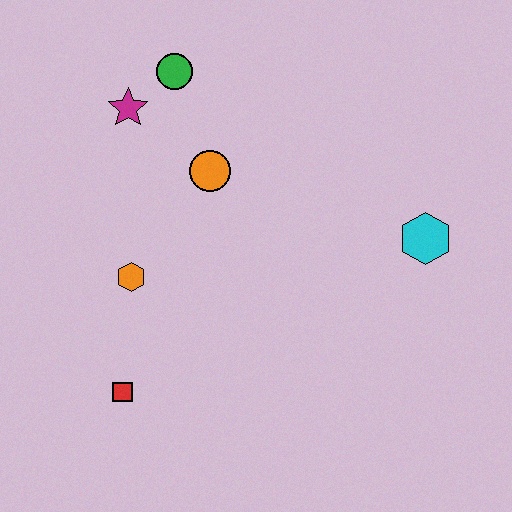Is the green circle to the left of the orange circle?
Yes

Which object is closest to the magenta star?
The green circle is closest to the magenta star.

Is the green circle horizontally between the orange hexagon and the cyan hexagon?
Yes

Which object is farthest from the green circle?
The red square is farthest from the green circle.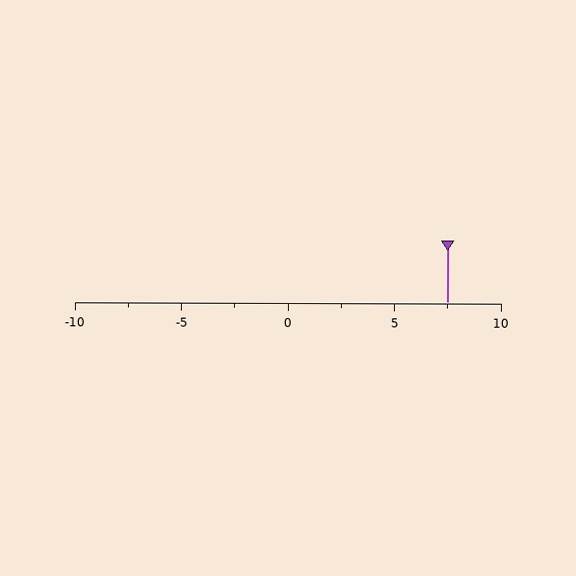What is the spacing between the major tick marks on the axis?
The major ticks are spaced 5 apart.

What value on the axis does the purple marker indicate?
The marker indicates approximately 7.5.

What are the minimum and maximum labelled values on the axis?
The axis runs from -10 to 10.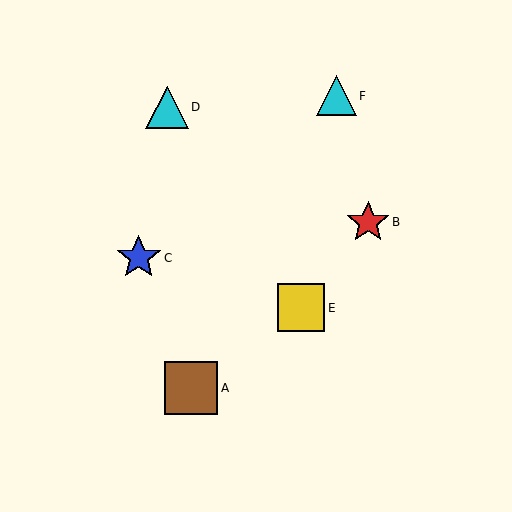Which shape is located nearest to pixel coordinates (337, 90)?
The cyan triangle (labeled F) at (336, 96) is nearest to that location.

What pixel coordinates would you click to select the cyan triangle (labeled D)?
Click at (167, 107) to select the cyan triangle D.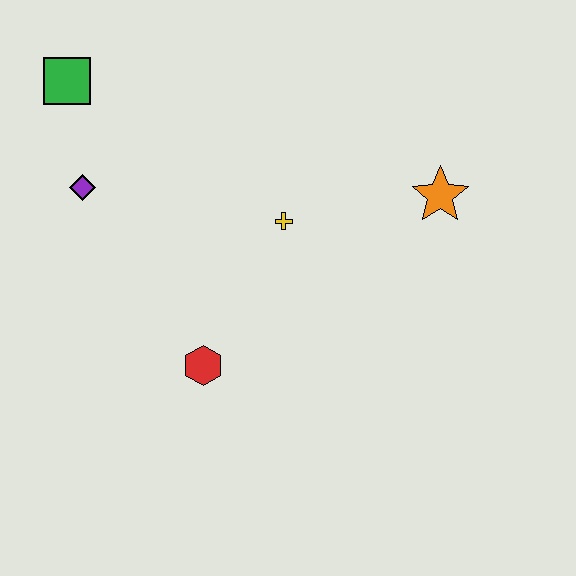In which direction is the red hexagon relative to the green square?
The red hexagon is below the green square.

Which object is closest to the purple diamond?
The green square is closest to the purple diamond.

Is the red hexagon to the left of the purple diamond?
No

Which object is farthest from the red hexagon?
The green square is farthest from the red hexagon.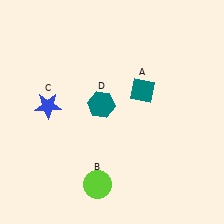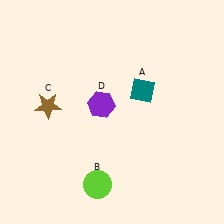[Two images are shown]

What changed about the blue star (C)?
In Image 1, C is blue. In Image 2, it changed to brown.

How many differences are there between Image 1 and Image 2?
There are 2 differences between the two images.